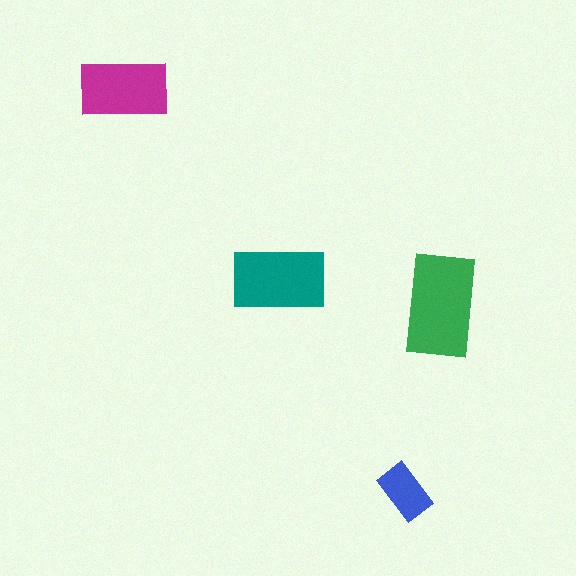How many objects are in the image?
There are 4 objects in the image.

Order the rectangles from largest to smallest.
the green one, the teal one, the magenta one, the blue one.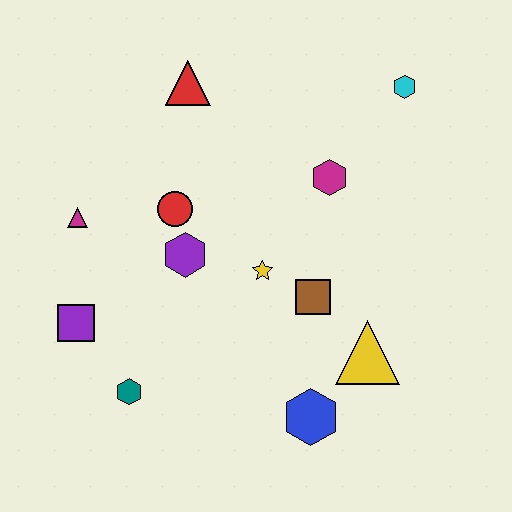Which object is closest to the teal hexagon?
The purple square is closest to the teal hexagon.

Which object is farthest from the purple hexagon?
The cyan hexagon is farthest from the purple hexagon.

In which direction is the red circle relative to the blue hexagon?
The red circle is above the blue hexagon.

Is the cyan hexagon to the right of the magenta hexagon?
Yes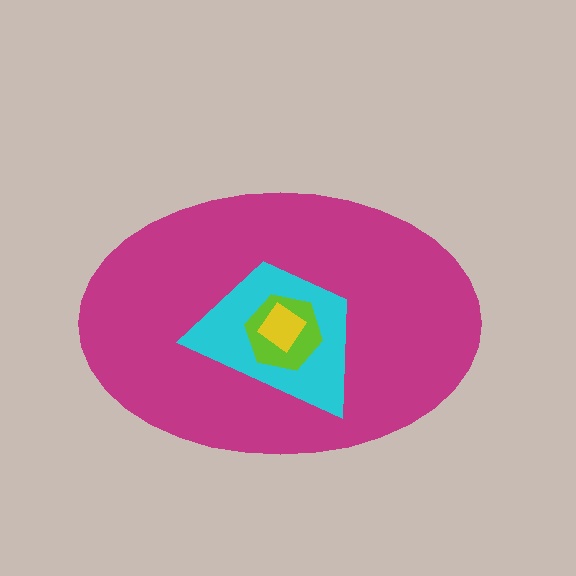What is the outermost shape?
The magenta ellipse.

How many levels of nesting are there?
4.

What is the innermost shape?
The yellow diamond.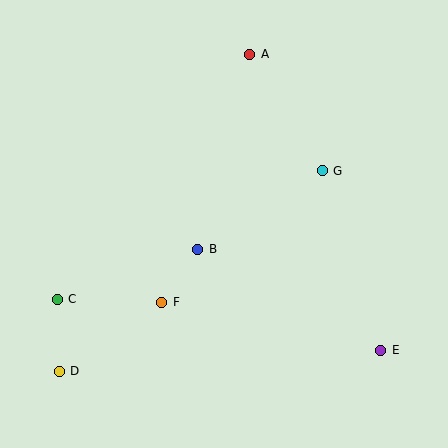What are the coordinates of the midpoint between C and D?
The midpoint between C and D is at (58, 335).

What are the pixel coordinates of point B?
Point B is at (198, 249).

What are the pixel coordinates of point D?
Point D is at (59, 371).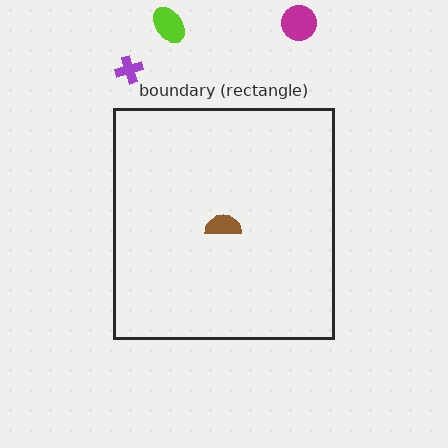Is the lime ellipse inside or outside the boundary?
Outside.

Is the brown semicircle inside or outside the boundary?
Inside.